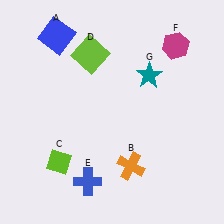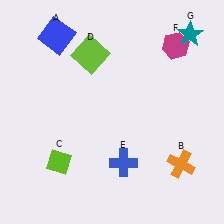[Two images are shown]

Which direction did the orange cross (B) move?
The orange cross (B) moved right.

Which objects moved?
The objects that moved are: the orange cross (B), the blue cross (E), the teal star (G).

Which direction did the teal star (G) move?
The teal star (G) moved up.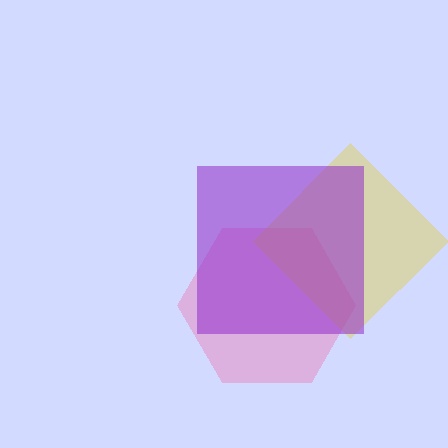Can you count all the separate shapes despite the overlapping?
Yes, there are 3 separate shapes.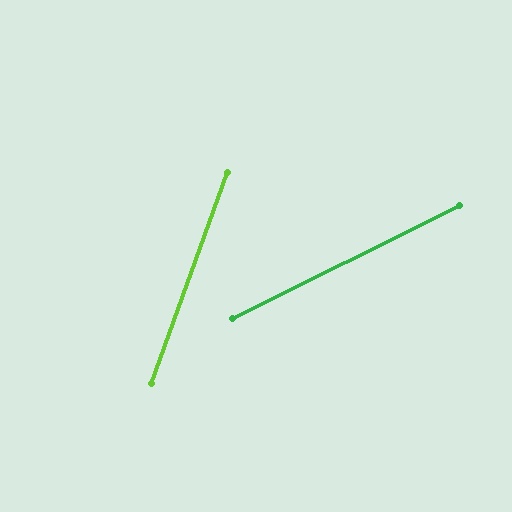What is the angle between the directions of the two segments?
Approximately 44 degrees.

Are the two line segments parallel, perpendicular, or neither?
Neither parallel nor perpendicular — they differ by about 44°.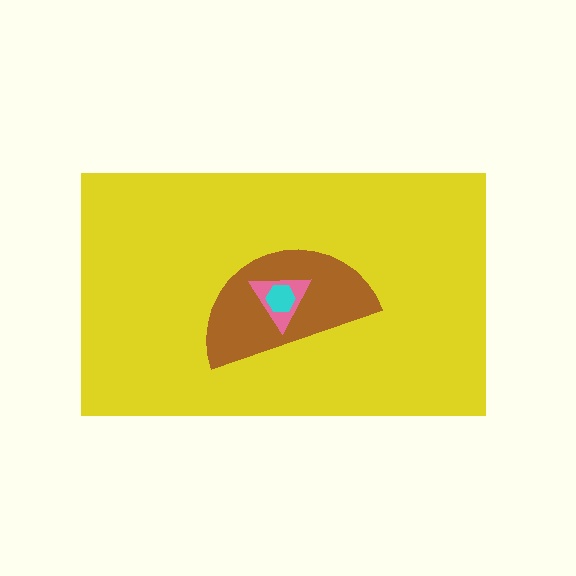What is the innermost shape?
The cyan hexagon.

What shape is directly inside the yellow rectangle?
The brown semicircle.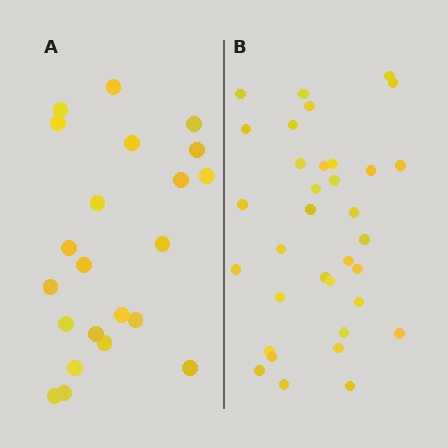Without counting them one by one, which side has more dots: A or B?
Region B (the right region) has more dots.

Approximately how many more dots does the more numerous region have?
Region B has roughly 12 or so more dots than region A.